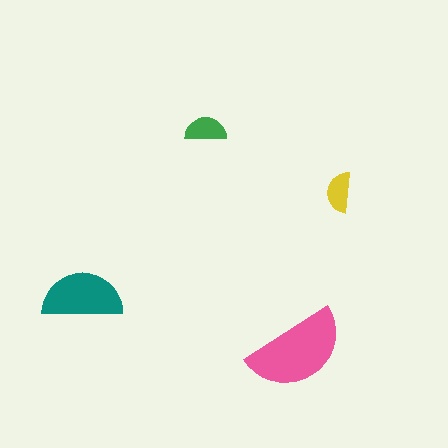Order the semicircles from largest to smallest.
the pink one, the teal one, the green one, the yellow one.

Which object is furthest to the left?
The teal semicircle is leftmost.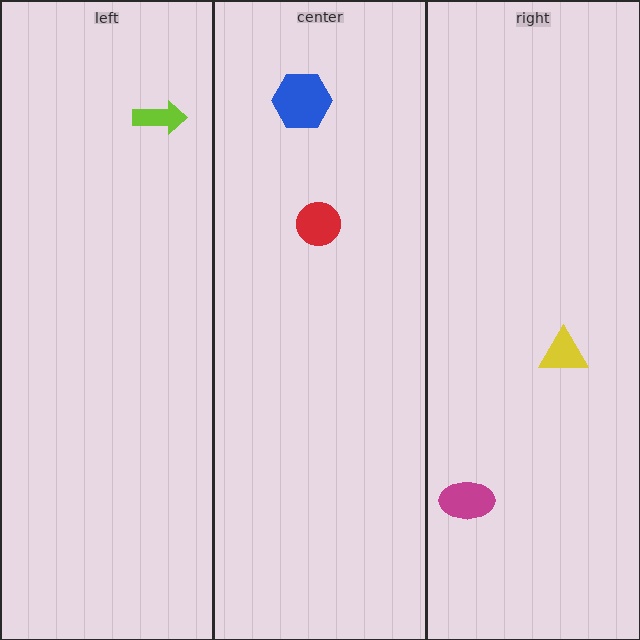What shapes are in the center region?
The blue hexagon, the red circle.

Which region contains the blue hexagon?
The center region.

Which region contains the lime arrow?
The left region.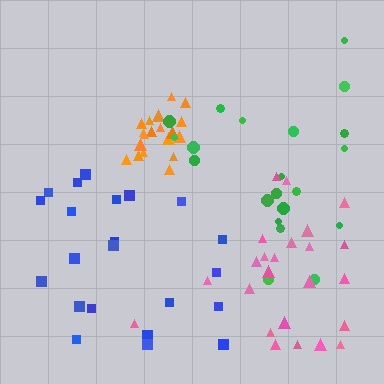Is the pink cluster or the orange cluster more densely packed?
Orange.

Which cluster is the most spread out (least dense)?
Green.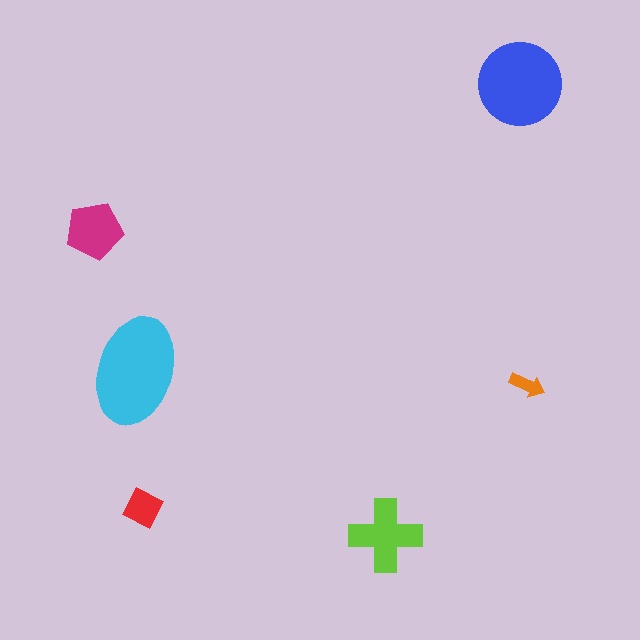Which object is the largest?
The cyan ellipse.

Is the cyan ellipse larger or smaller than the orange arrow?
Larger.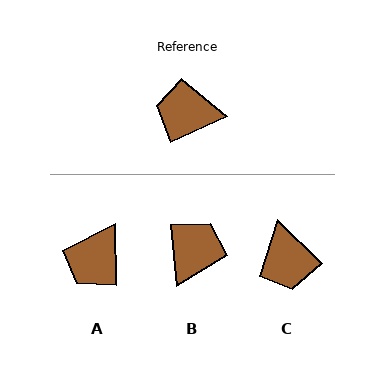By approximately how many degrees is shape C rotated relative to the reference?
Approximately 111 degrees counter-clockwise.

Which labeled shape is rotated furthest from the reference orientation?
C, about 111 degrees away.